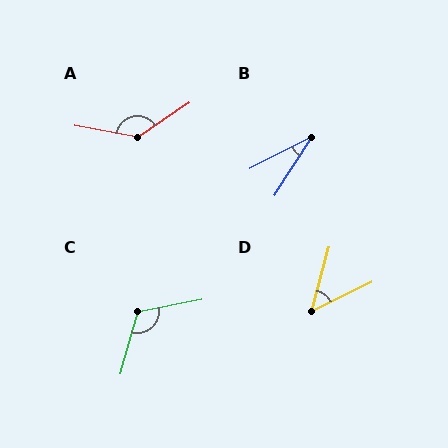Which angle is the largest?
A, at approximately 136 degrees.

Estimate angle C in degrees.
Approximately 116 degrees.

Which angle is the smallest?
B, at approximately 31 degrees.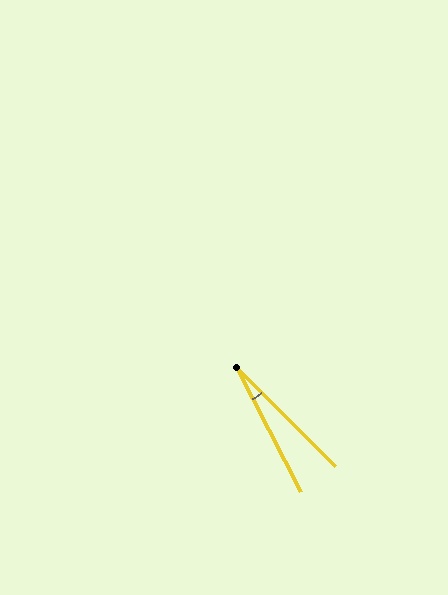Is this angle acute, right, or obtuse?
It is acute.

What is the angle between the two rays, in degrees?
Approximately 18 degrees.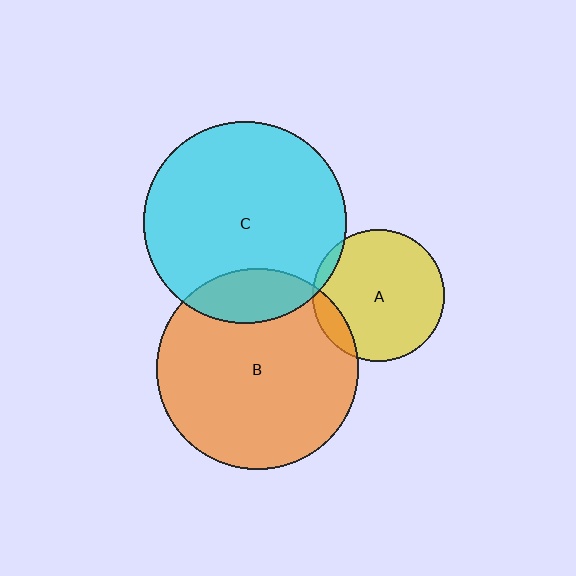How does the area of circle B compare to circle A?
Approximately 2.3 times.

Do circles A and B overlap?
Yes.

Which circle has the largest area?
Circle C (cyan).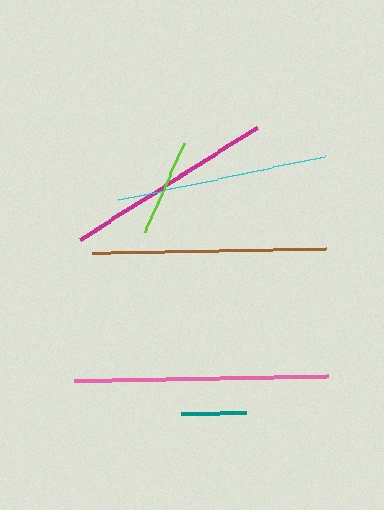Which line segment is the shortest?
The teal line is the shortest at approximately 65 pixels.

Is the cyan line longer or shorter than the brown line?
The brown line is longer than the cyan line.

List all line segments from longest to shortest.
From longest to shortest: pink, brown, cyan, magenta, lime, teal.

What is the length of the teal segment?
The teal segment is approximately 65 pixels long.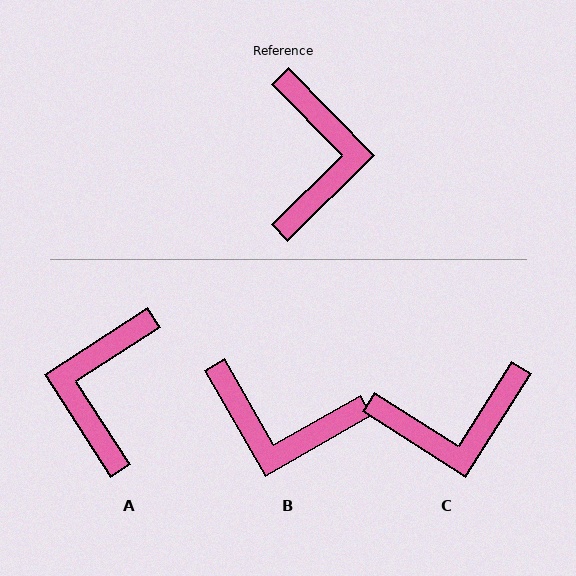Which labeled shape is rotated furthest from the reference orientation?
A, about 168 degrees away.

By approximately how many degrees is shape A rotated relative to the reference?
Approximately 168 degrees counter-clockwise.